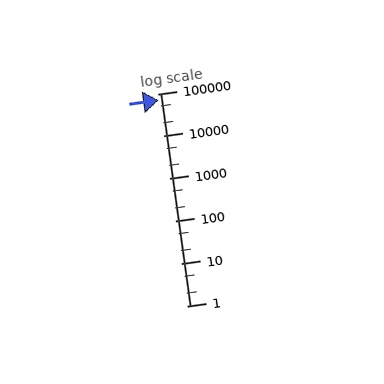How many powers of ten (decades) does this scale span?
The scale spans 5 decades, from 1 to 100000.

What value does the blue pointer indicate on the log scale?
The pointer indicates approximately 72000.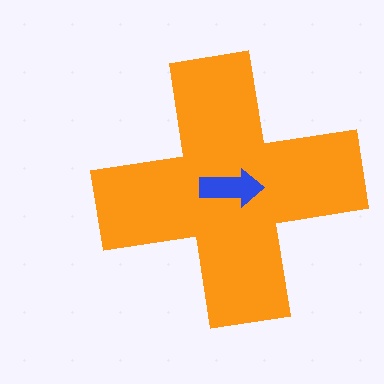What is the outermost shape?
The orange cross.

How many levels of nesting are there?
2.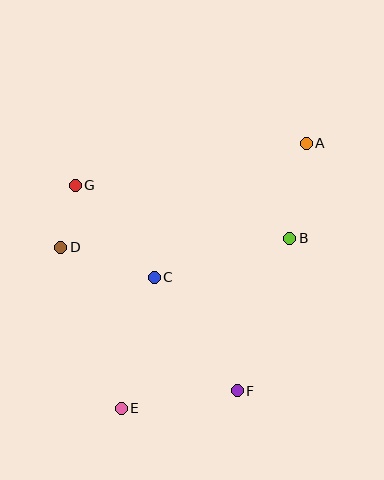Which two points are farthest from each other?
Points A and E are farthest from each other.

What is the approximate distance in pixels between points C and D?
The distance between C and D is approximately 98 pixels.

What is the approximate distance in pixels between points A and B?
The distance between A and B is approximately 96 pixels.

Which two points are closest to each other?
Points D and G are closest to each other.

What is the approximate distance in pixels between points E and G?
The distance between E and G is approximately 228 pixels.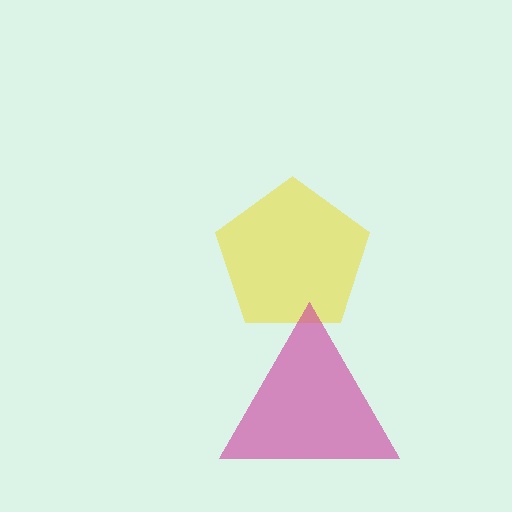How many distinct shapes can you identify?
There are 2 distinct shapes: a yellow pentagon, a magenta triangle.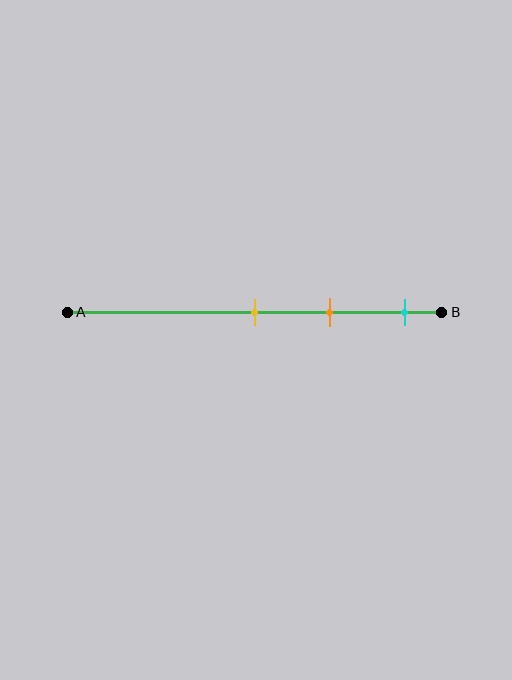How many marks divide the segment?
There are 3 marks dividing the segment.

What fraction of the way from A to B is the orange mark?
The orange mark is approximately 70% (0.7) of the way from A to B.